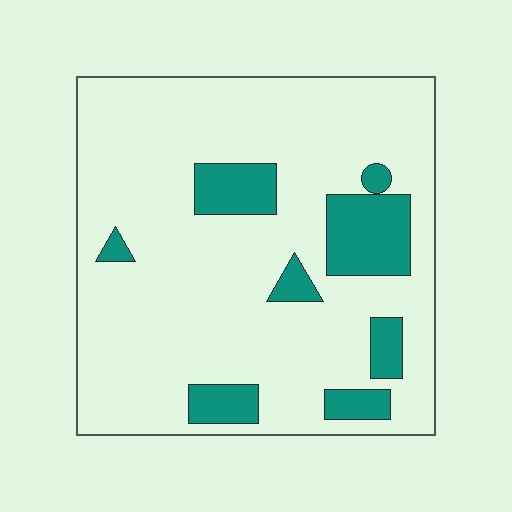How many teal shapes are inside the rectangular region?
8.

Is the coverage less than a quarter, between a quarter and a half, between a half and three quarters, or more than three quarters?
Less than a quarter.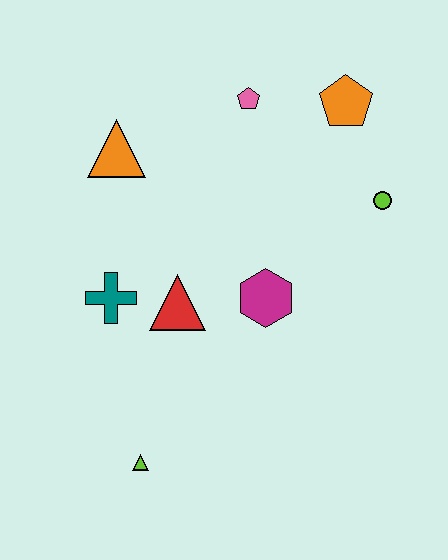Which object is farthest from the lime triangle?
The orange pentagon is farthest from the lime triangle.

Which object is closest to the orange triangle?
The pink pentagon is closest to the orange triangle.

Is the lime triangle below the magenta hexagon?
Yes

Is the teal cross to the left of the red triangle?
Yes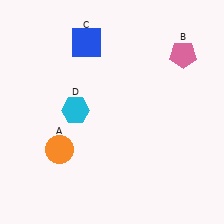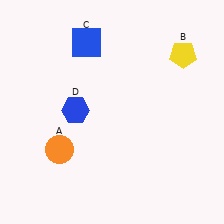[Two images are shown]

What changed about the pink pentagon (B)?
In Image 1, B is pink. In Image 2, it changed to yellow.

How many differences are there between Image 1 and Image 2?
There are 2 differences between the two images.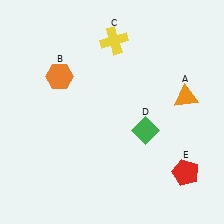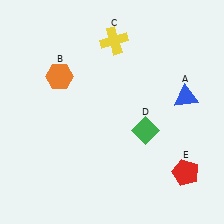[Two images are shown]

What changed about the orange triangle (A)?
In Image 1, A is orange. In Image 2, it changed to blue.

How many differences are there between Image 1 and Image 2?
There is 1 difference between the two images.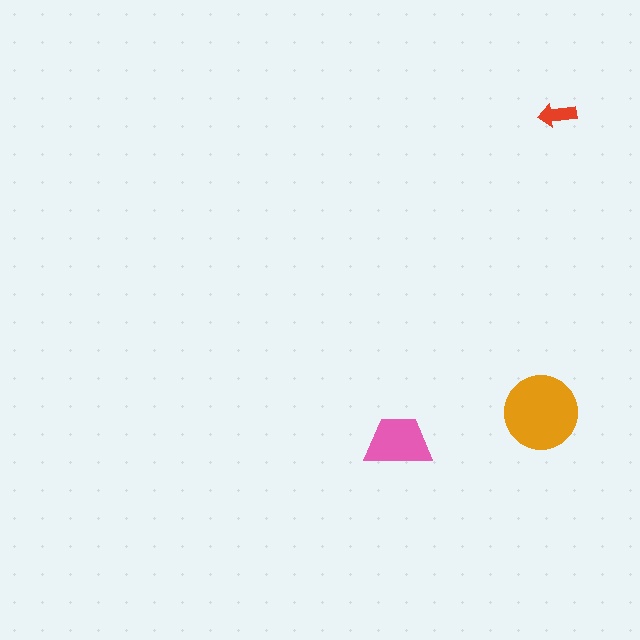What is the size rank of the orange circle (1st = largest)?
1st.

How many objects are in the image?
There are 3 objects in the image.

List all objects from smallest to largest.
The red arrow, the pink trapezoid, the orange circle.